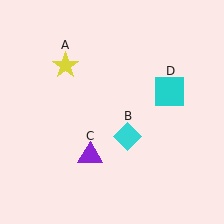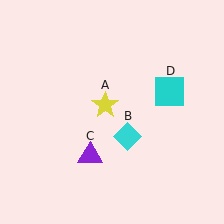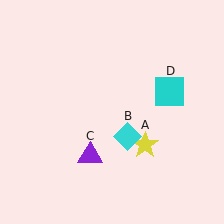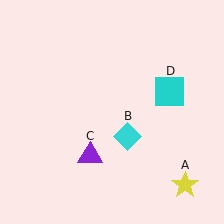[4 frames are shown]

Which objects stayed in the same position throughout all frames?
Cyan diamond (object B) and purple triangle (object C) and cyan square (object D) remained stationary.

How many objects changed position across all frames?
1 object changed position: yellow star (object A).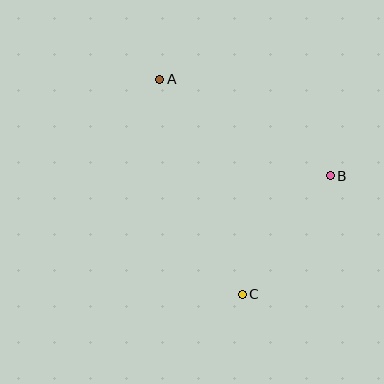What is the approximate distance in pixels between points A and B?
The distance between A and B is approximately 196 pixels.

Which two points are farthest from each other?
Points A and C are farthest from each other.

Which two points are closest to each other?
Points B and C are closest to each other.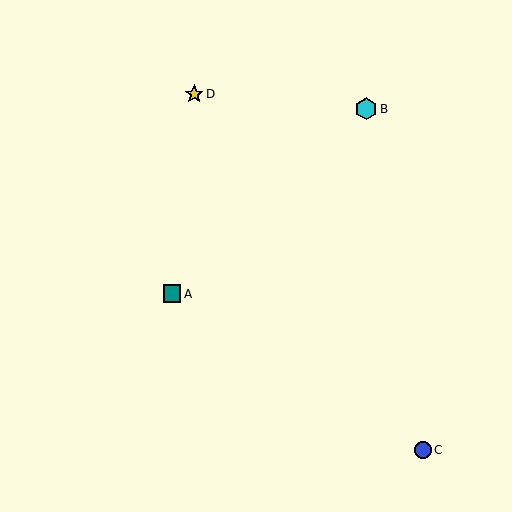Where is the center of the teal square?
The center of the teal square is at (172, 294).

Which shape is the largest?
The cyan hexagon (labeled B) is the largest.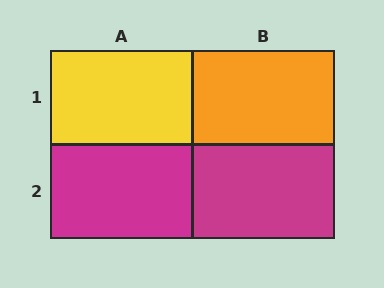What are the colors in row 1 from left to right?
Yellow, orange.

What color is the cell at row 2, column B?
Magenta.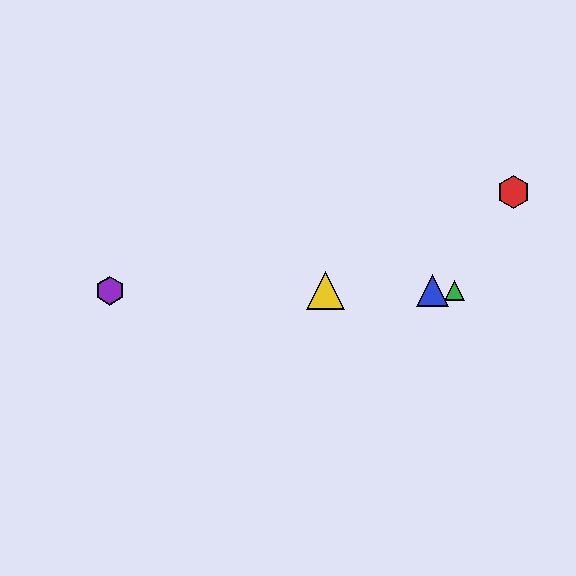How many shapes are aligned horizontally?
4 shapes (the blue triangle, the green triangle, the yellow triangle, the purple hexagon) are aligned horizontally.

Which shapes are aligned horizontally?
The blue triangle, the green triangle, the yellow triangle, the purple hexagon are aligned horizontally.